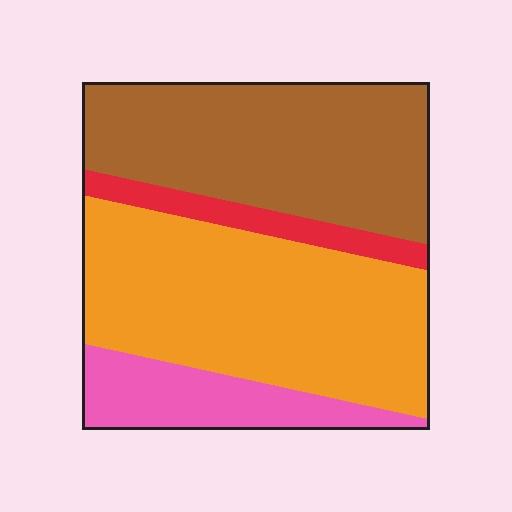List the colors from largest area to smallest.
From largest to smallest: orange, brown, pink, red.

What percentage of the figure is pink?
Pink takes up about one eighth (1/8) of the figure.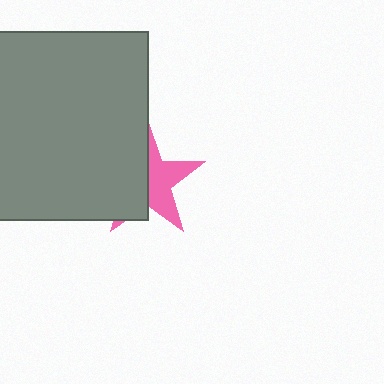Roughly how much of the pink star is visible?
About half of it is visible (roughly 47%).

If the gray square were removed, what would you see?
You would see the complete pink star.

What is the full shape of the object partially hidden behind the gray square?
The partially hidden object is a pink star.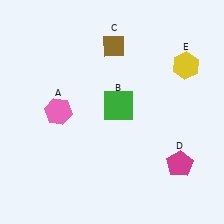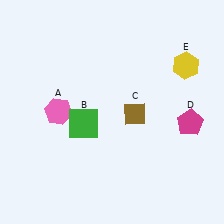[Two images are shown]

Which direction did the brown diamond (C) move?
The brown diamond (C) moved down.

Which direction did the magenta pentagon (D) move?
The magenta pentagon (D) moved up.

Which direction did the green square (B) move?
The green square (B) moved left.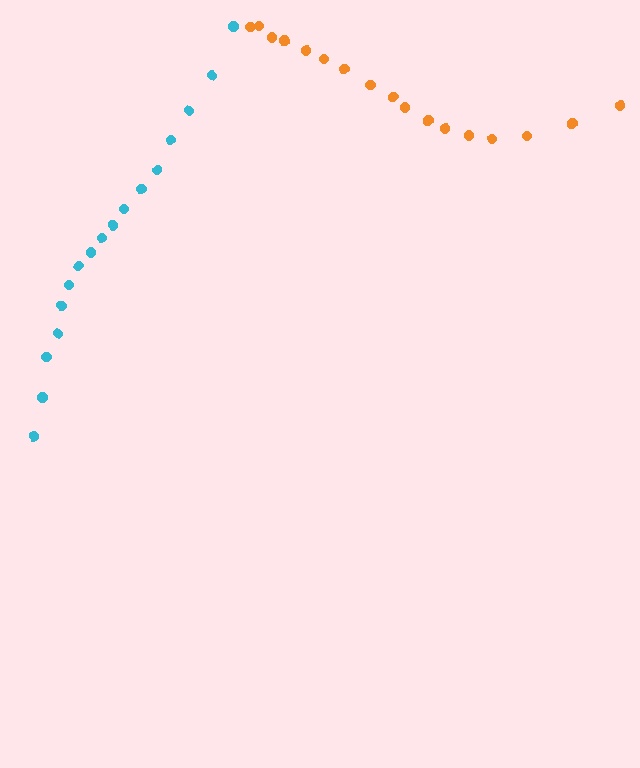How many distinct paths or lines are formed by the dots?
There are 2 distinct paths.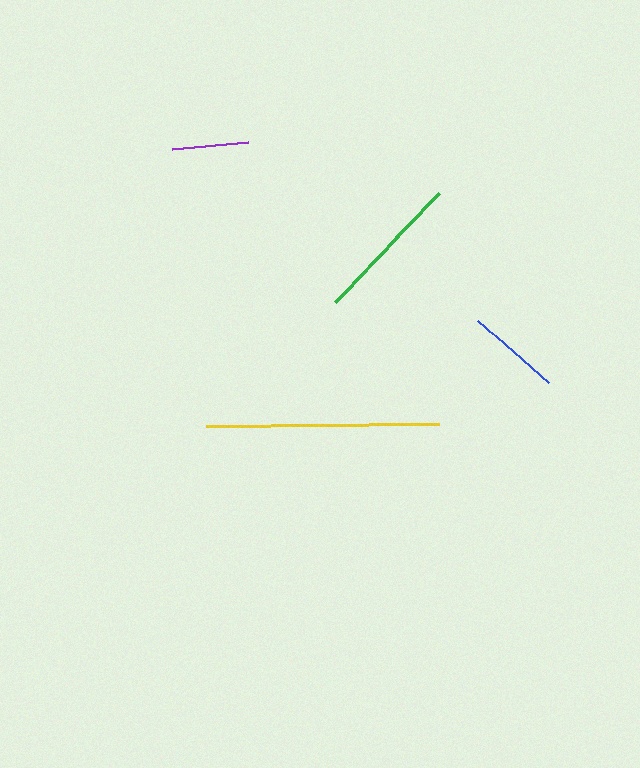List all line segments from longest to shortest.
From longest to shortest: yellow, green, blue, purple.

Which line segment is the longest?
The yellow line is the longest at approximately 232 pixels.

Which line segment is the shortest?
The purple line is the shortest at approximately 76 pixels.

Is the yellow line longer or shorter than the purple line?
The yellow line is longer than the purple line.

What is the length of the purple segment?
The purple segment is approximately 76 pixels long.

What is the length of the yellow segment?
The yellow segment is approximately 232 pixels long.